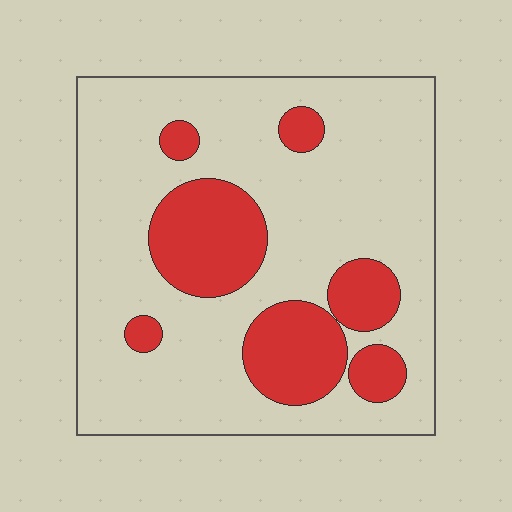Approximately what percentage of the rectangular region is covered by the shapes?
Approximately 25%.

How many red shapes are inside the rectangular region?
7.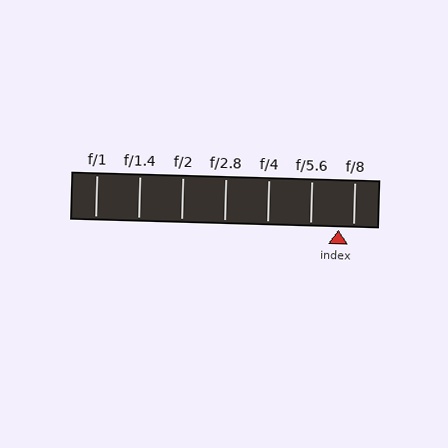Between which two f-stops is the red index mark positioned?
The index mark is between f/5.6 and f/8.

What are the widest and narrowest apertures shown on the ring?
The widest aperture shown is f/1 and the narrowest is f/8.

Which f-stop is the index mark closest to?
The index mark is closest to f/8.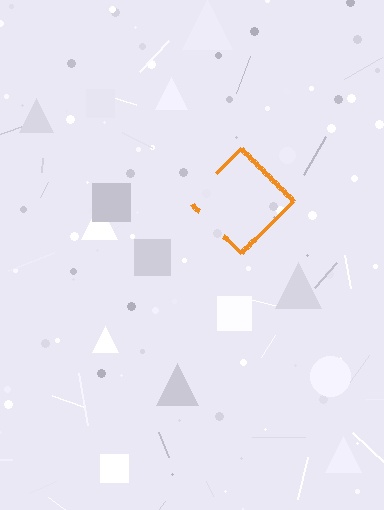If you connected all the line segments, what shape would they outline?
They would outline a diamond.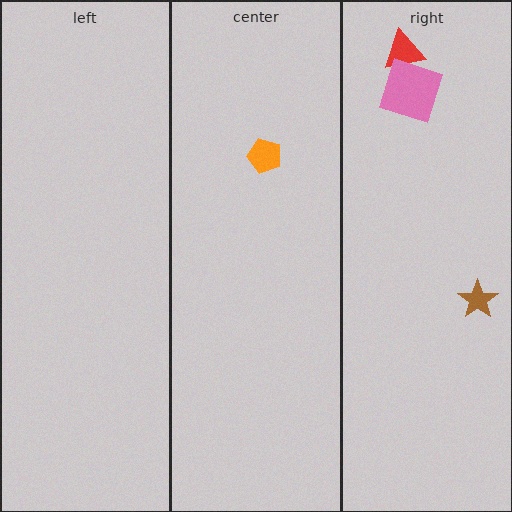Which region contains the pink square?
The right region.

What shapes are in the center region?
The orange pentagon.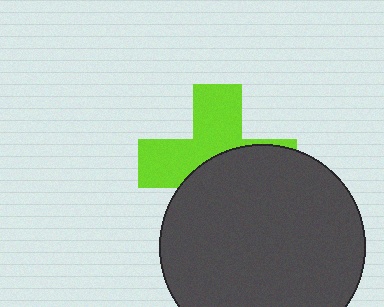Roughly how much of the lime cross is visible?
About half of it is visible (roughly 48%).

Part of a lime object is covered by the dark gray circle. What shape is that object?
It is a cross.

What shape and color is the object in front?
The object in front is a dark gray circle.